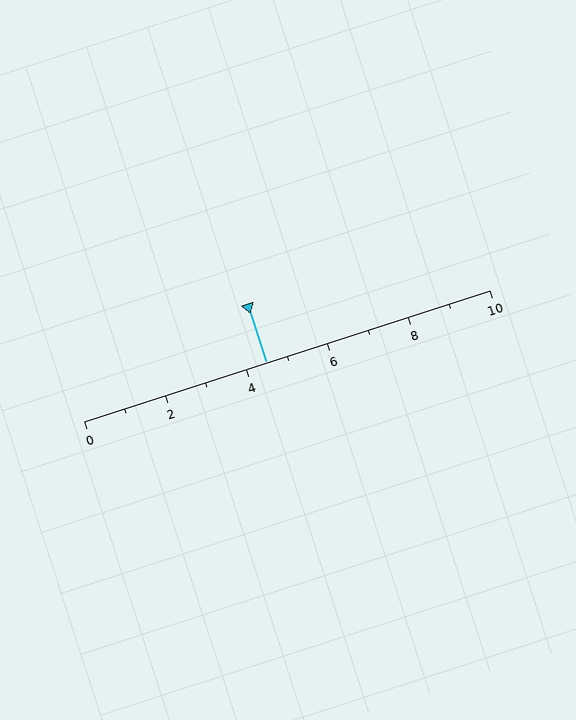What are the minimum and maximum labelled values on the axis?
The axis runs from 0 to 10.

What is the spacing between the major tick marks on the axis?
The major ticks are spaced 2 apart.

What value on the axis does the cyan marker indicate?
The marker indicates approximately 4.5.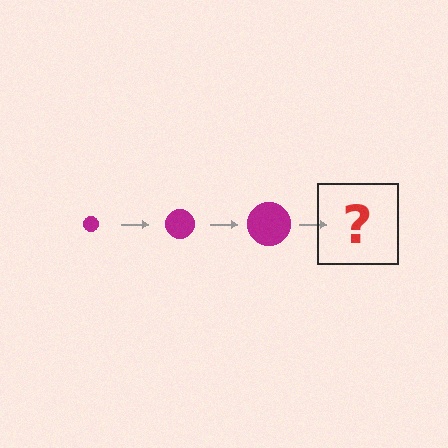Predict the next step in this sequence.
The next step is a magenta circle, larger than the previous one.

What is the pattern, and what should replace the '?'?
The pattern is that the circle gets progressively larger each step. The '?' should be a magenta circle, larger than the previous one.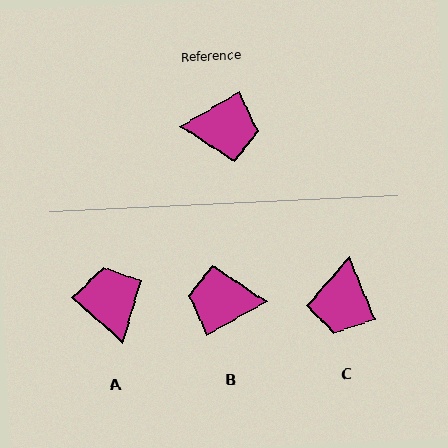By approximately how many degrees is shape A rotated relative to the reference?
Approximately 108 degrees counter-clockwise.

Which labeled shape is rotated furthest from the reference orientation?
B, about 180 degrees away.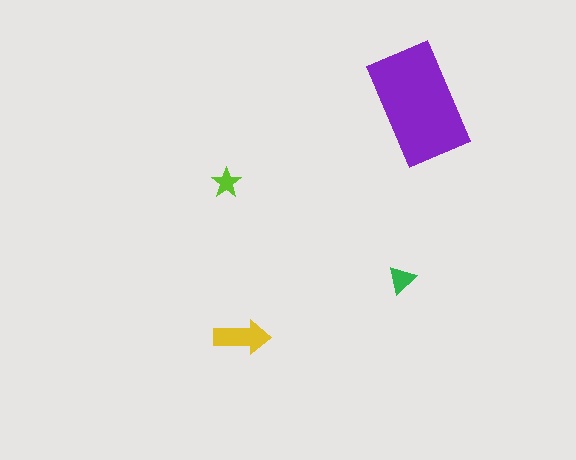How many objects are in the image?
There are 4 objects in the image.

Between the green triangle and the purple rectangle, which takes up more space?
The purple rectangle.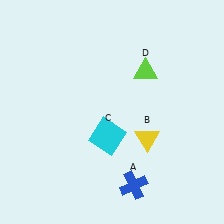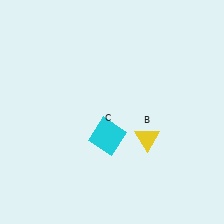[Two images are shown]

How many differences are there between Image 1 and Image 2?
There are 2 differences between the two images.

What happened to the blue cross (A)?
The blue cross (A) was removed in Image 2. It was in the bottom-right area of Image 1.